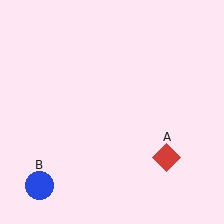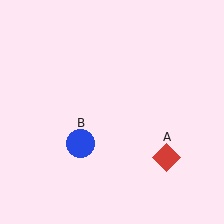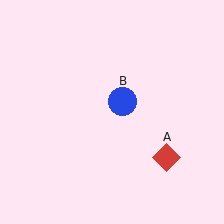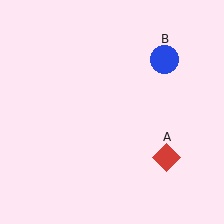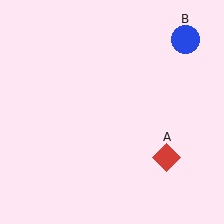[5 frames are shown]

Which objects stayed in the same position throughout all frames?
Red diamond (object A) remained stationary.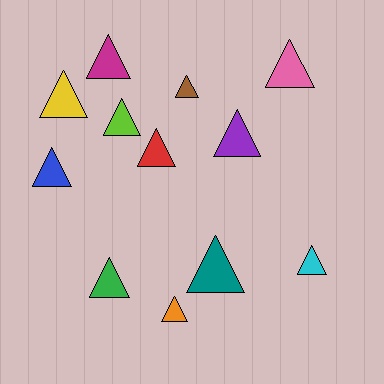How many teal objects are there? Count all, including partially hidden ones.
There is 1 teal object.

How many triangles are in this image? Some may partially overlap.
There are 12 triangles.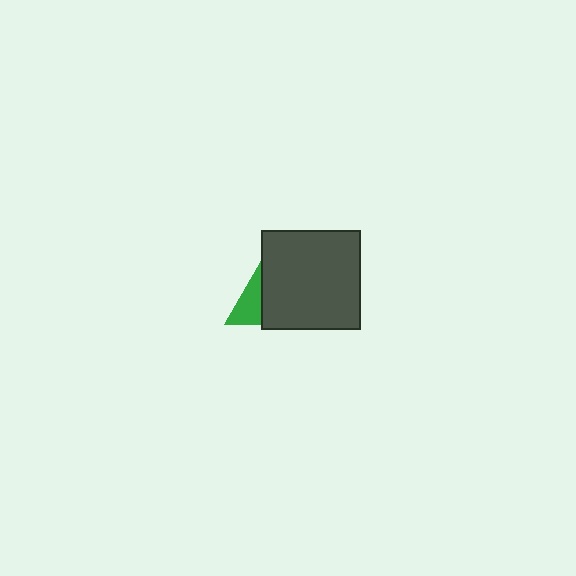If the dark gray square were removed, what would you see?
You would see the complete green triangle.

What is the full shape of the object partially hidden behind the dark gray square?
The partially hidden object is a green triangle.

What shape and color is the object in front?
The object in front is a dark gray square.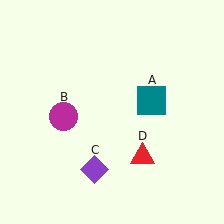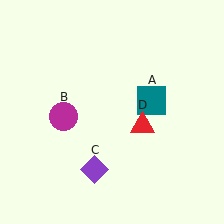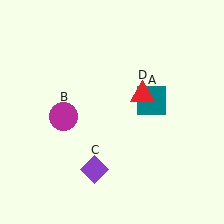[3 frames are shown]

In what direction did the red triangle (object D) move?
The red triangle (object D) moved up.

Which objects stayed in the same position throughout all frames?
Teal square (object A) and magenta circle (object B) and purple diamond (object C) remained stationary.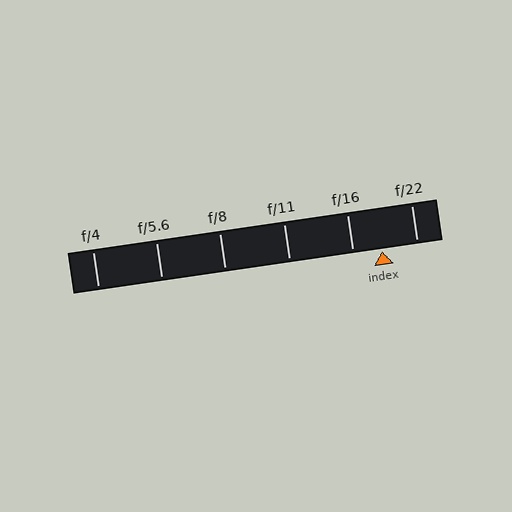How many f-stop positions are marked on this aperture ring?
There are 6 f-stop positions marked.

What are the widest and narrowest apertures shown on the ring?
The widest aperture shown is f/4 and the narrowest is f/22.